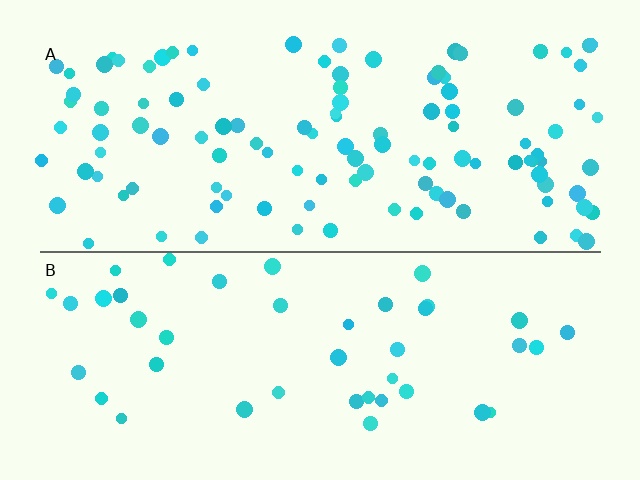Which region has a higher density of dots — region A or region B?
A (the top).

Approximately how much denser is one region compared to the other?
Approximately 2.6× — region A over region B.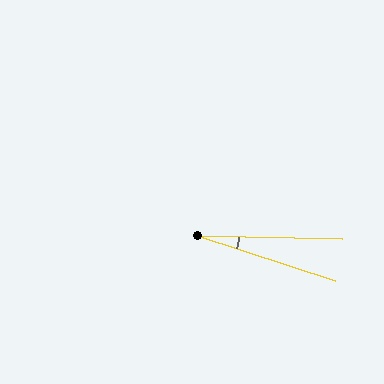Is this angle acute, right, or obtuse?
It is acute.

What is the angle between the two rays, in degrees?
Approximately 17 degrees.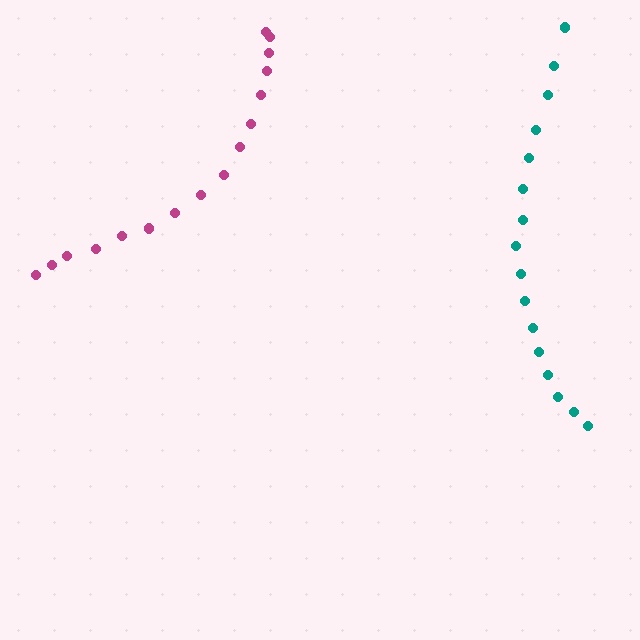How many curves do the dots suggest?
There are 2 distinct paths.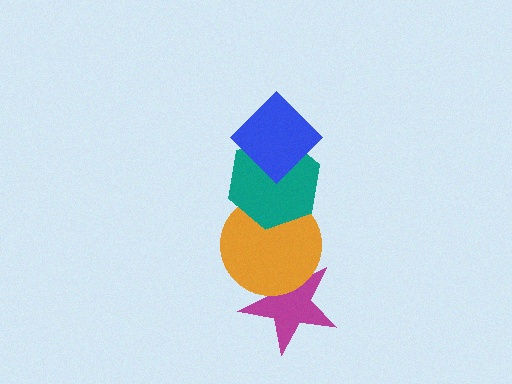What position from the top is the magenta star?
The magenta star is 4th from the top.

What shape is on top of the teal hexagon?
The blue diamond is on top of the teal hexagon.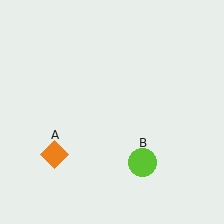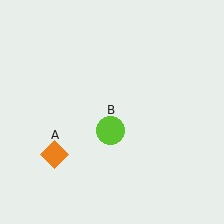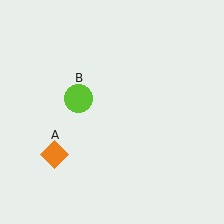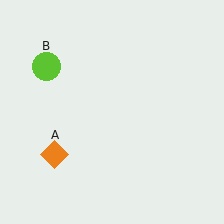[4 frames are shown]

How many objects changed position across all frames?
1 object changed position: lime circle (object B).